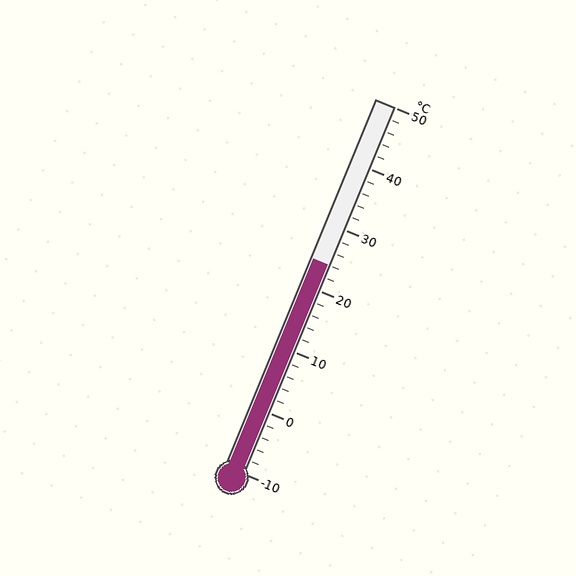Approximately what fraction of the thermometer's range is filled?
The thermometer is filled to approximately 55% of its range.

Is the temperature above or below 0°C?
The temperature is above 0°C.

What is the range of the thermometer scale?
The thermometer scale ranges from -10°C to 50°C.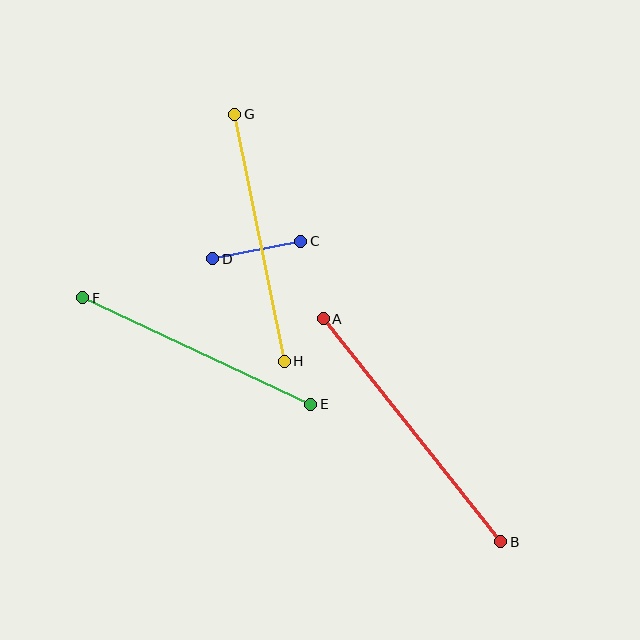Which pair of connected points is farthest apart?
Points A and B are farthest apart.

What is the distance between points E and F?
The distance is approximately 252 pixels.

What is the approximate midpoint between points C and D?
The midpoint is at approximately (257, 250) pixels.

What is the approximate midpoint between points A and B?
The midpoint is at approximately (412, 430) pixels.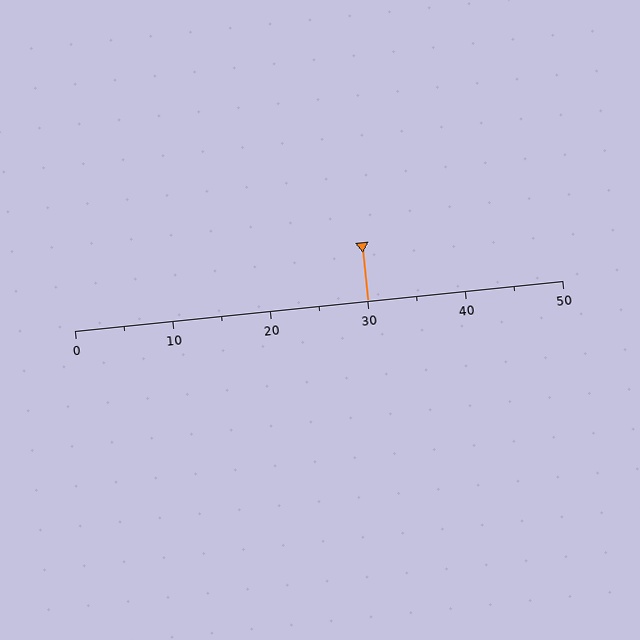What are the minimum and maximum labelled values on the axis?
The axis runs from 0 to 50.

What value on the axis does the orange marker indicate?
The marker indicates approximately 30.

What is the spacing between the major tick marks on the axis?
The major ticks are spaced 10 apart.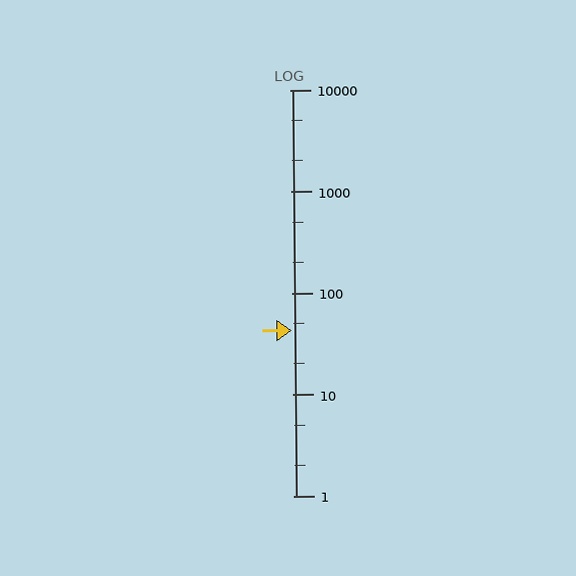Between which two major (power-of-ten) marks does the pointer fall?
The pointer is between 10 and 100.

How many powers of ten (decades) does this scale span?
The scale spans 4 decades, from 1 to 10000.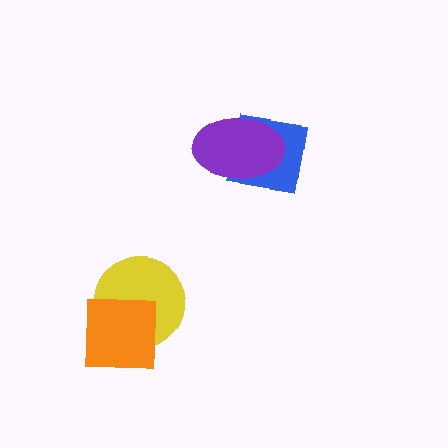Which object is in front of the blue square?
The purple ellipse is in front of the blue square.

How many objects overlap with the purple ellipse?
1 object overlaps with the purple ellipse.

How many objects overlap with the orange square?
1 object overlaps with the orange square.